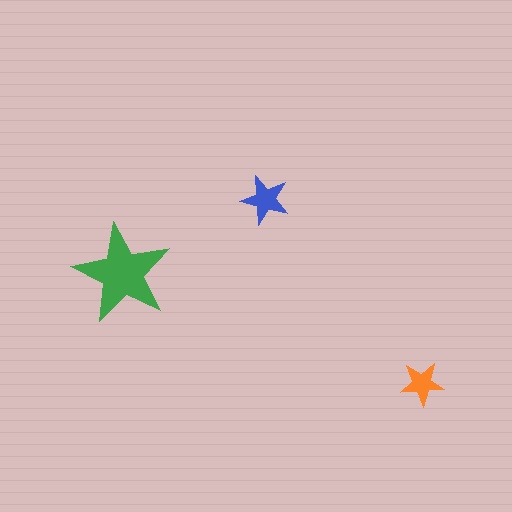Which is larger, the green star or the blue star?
The green one.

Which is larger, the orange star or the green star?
The green one.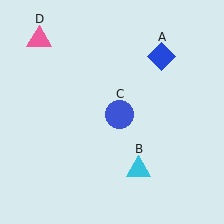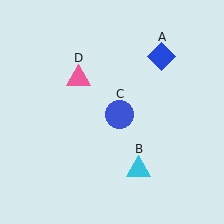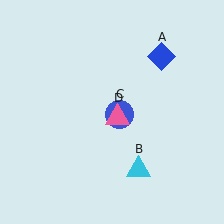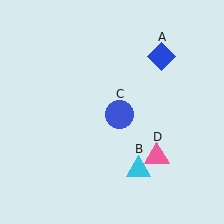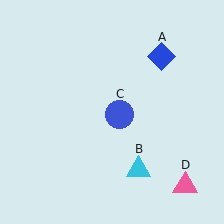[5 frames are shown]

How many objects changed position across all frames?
1 object changed position: pink triangle (object D).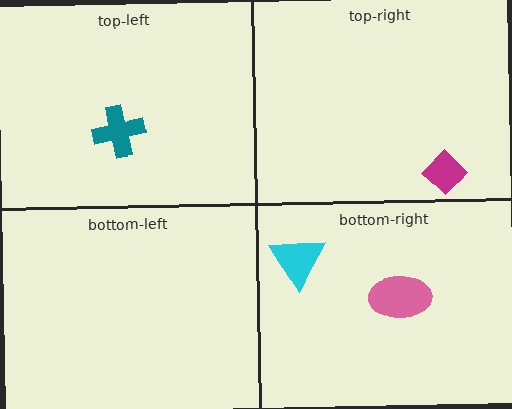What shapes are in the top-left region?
The teal cross.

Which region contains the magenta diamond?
The top-right region.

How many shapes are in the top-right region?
1.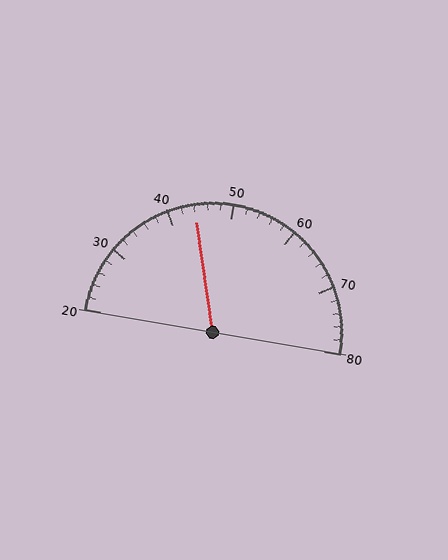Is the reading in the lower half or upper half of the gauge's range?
The reading is in the lower half of the range (20 to 80).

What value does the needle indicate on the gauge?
The needle indicates approximately 44.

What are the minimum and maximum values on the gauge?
The gauge ranges from 20 to 80.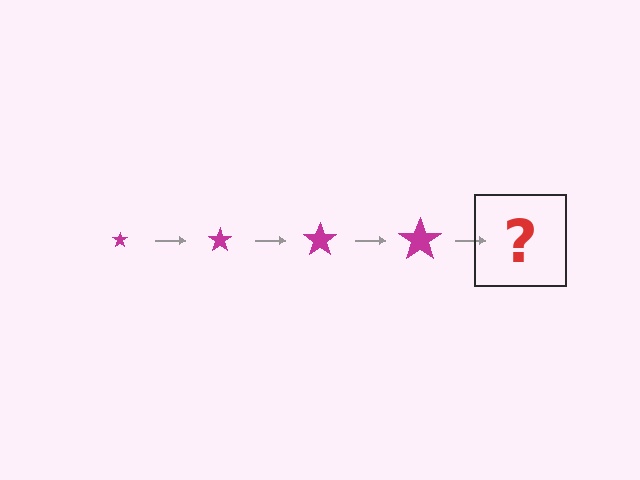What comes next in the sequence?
The next element should be a magenta star, larger than the previous one.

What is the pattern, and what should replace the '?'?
The pattern is that the star gets progressively larger each step. The '?' should be a magenta star, larger than the previous one.